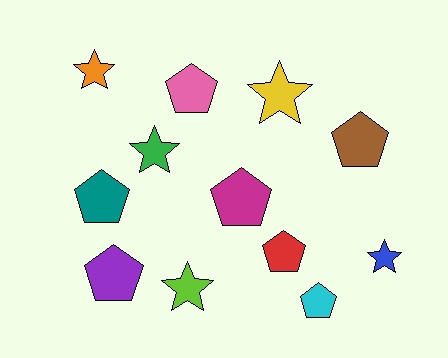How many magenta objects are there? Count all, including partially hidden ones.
There is 1 magenta object.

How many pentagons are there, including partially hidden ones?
There are 7 pentagons.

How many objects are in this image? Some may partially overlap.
There are 12 objects.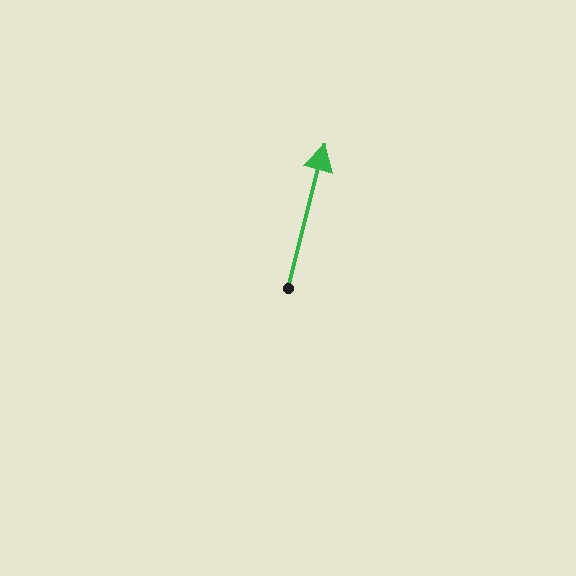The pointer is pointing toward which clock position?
Roughly 12 o'clock.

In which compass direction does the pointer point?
North.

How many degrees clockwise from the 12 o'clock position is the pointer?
Approximately 14 degrees.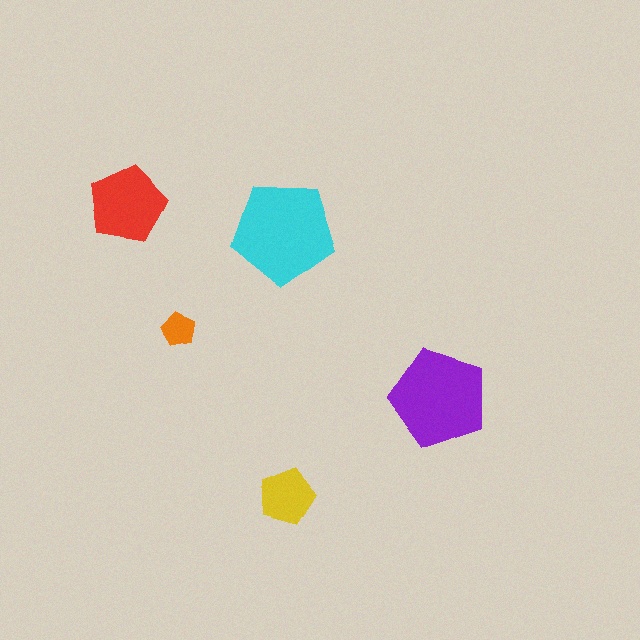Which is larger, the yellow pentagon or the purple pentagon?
The purple one.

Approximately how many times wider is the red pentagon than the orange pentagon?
About 2.5 times wider.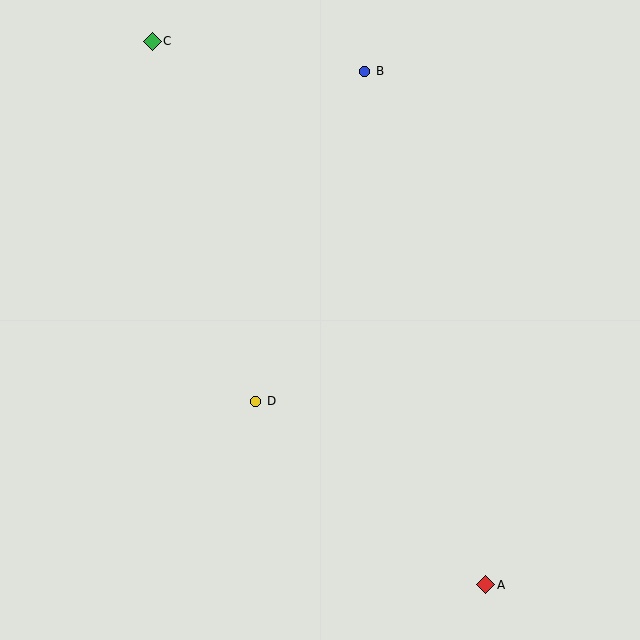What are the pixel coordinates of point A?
Point A is at (486, 585).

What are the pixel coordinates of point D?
Point D is at (256, 401).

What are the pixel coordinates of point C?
Point C is at (152, 41).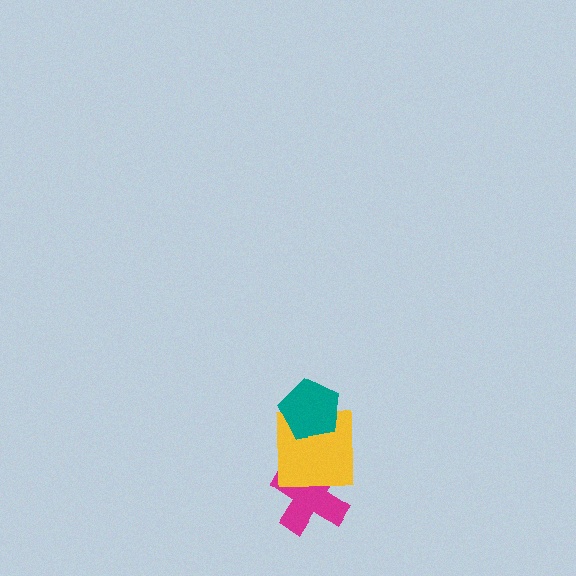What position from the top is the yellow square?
The yellow square is 2nd from the top.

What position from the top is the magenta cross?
The magenta cross is 3rd from the top.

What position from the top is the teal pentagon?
The teal pentagon is 1st from the top.